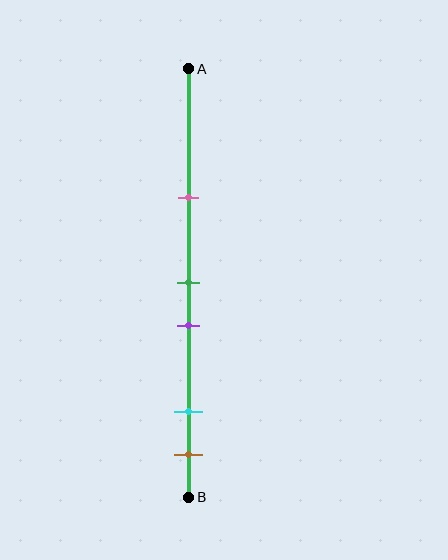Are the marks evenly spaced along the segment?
No, the marks are not evenly spaced.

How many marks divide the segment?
There are 5 marks dividing the segment.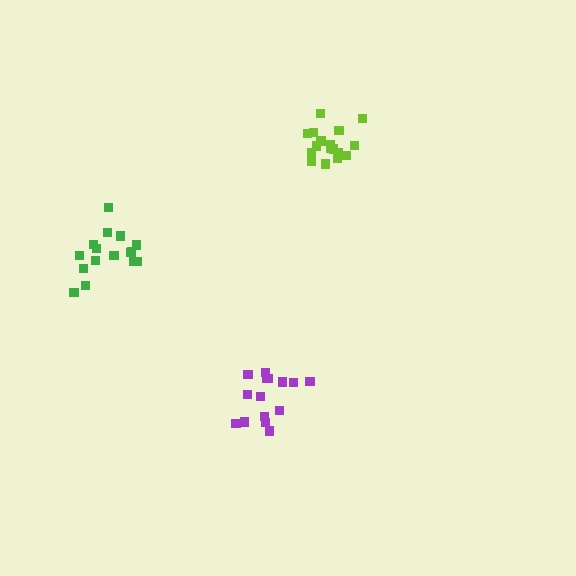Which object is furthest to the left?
The green cluster is leftmost.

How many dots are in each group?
Group 1: 15 dots, Group 2: 17 dots, Group 3: 16 dots (48 total).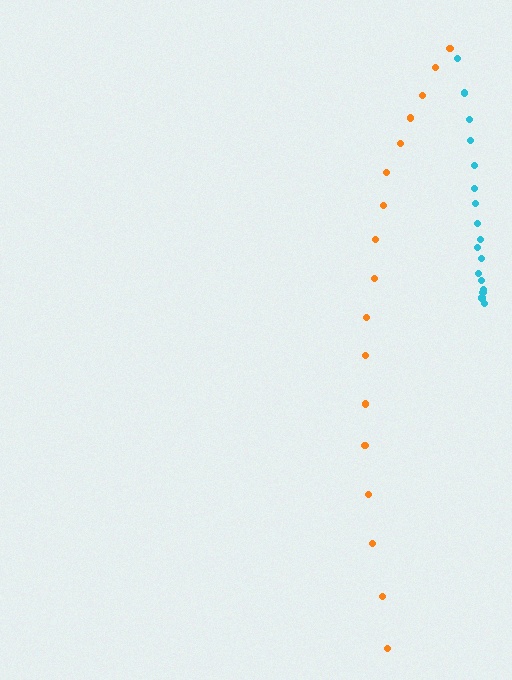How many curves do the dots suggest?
There are 2 distinct paths.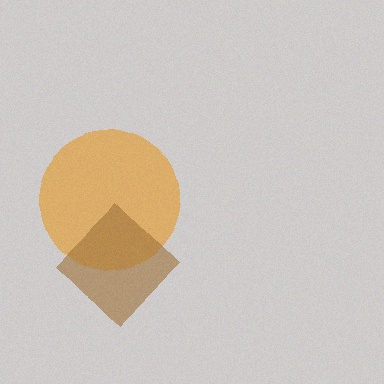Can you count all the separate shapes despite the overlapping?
Yes, there are 2 separate shapes.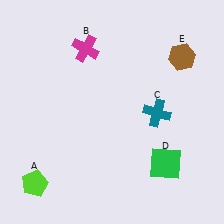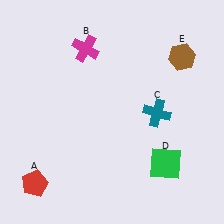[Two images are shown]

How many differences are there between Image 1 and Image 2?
There is 1 difference between the two images.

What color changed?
The pentagon (A) changed from lime in Image 1 to red in Image 2.